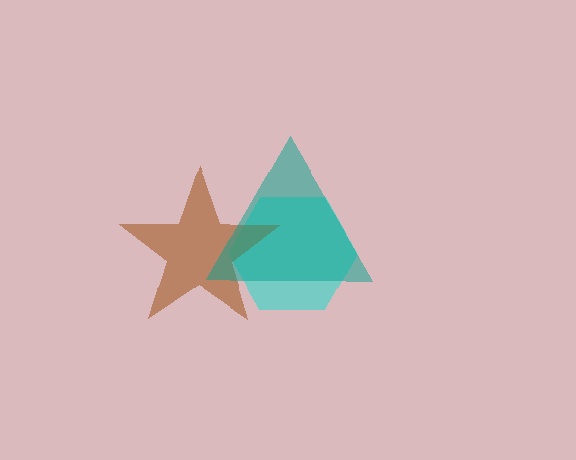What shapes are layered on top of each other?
The layered shapes are: a cyan hexagon, a brown star, a teal triangle.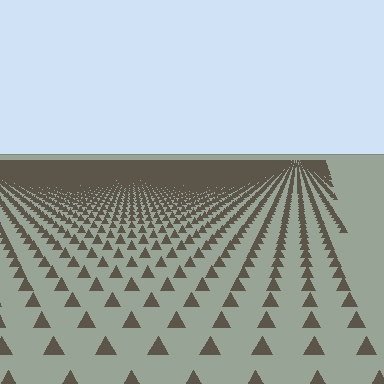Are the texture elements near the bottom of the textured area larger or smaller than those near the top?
Larger. Near the bottom, elements are closer to the viewer and appear at a bigger on-screen size.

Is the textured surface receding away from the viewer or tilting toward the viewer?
The surface is receding away from the viewer. Texture elements get smaller and denser toward the top.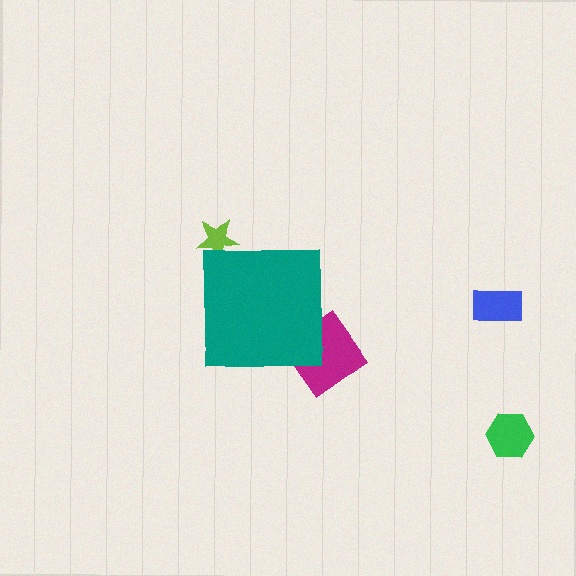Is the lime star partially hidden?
Yes, the lime star is partially hidden behind the teal square.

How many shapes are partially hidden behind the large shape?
2 shapes are partially hidden.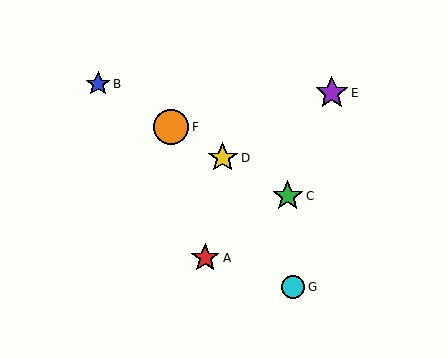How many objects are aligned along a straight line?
4 objects (B, C, D, F) are aligned along a straight line.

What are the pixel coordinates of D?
Object D is at (223, 158).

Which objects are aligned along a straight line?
Objects B, C, D, F are aligned along a straight line.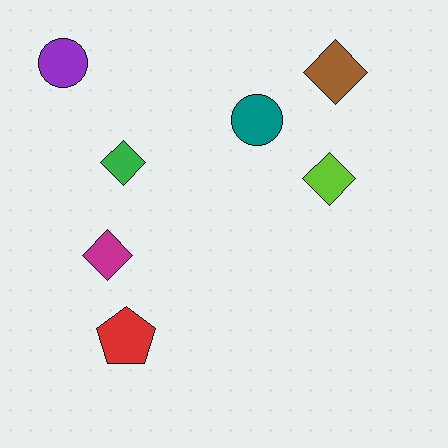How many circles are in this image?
There are 2 circles.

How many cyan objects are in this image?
There are no cyan objects.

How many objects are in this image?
There are 7 objects.